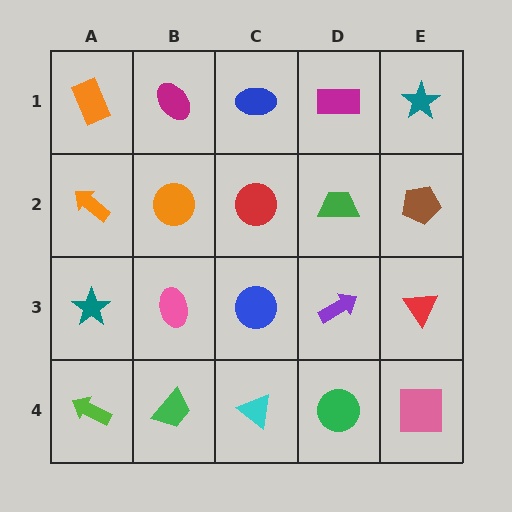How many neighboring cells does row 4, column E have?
2.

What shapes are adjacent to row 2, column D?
A magenta rectangle (row 1, column D), a purple arrow (row 3, column D), a red circle (row 2, column C), a brown pentagon (row 2, column E).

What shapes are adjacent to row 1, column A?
An orange arrow (row 2, column A), a magenta ellipse (row 1, column B).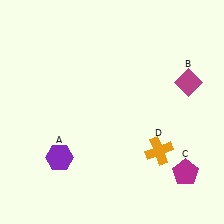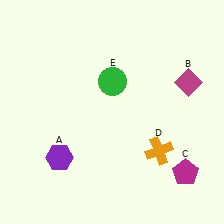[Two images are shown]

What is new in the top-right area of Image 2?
A green circle (E) was added in the top-right area of Image 2.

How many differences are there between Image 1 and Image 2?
There is 1 difference between the two images.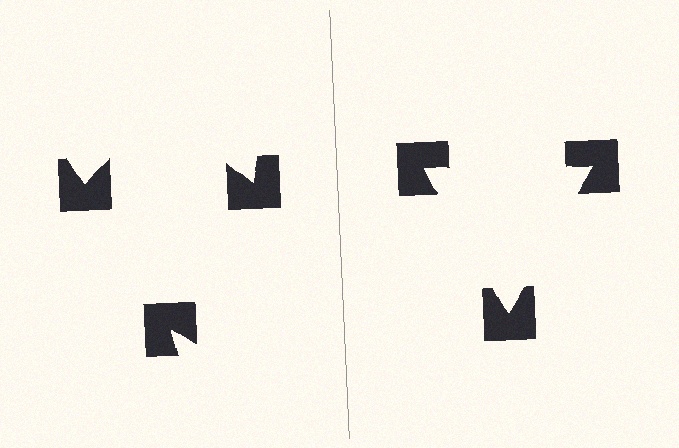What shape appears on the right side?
An illusory triangle.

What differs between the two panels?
The notched squares are positioned identically on both sides; only the wedge orientations differ. On the right they align to a triangle; on the left they are misaligned.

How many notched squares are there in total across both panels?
6 — 3 on each side.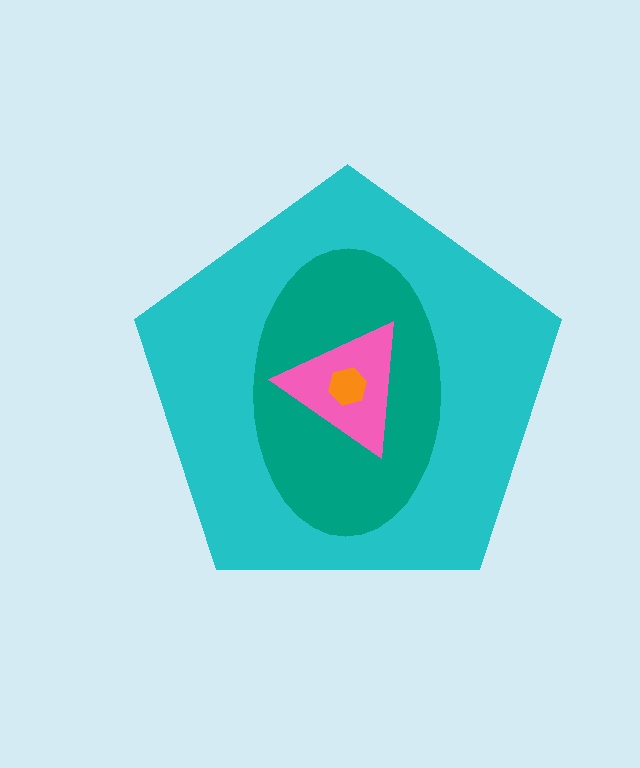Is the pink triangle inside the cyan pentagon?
Yes.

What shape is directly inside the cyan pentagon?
The teal ellipse.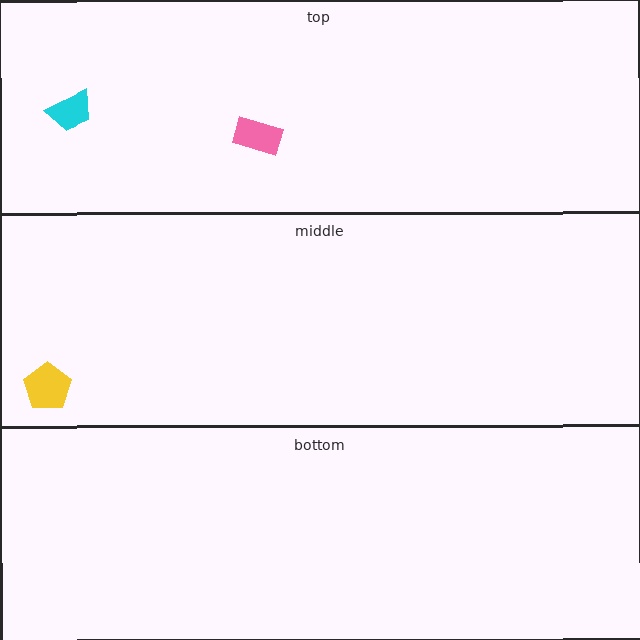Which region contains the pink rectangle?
The top region.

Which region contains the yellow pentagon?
The middle region.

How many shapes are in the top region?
2.